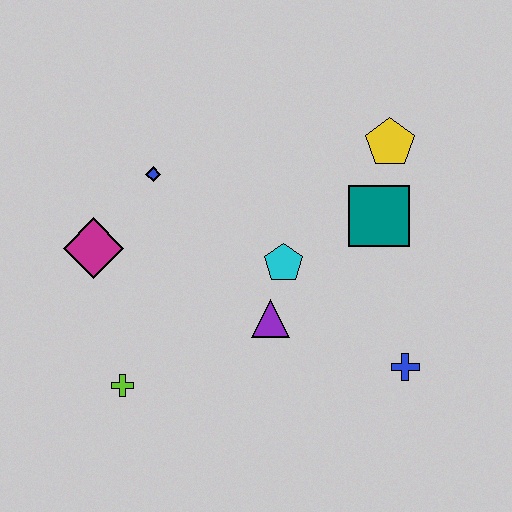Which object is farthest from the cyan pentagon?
The lime cross is farthest from the cyan pentagon.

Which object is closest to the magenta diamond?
The blue diamond is closest to the magenta diamond.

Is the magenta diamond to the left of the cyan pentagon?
Yes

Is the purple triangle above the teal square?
No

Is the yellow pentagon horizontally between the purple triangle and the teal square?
No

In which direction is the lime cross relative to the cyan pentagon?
The lime cross is to the left of the cyan pentagon.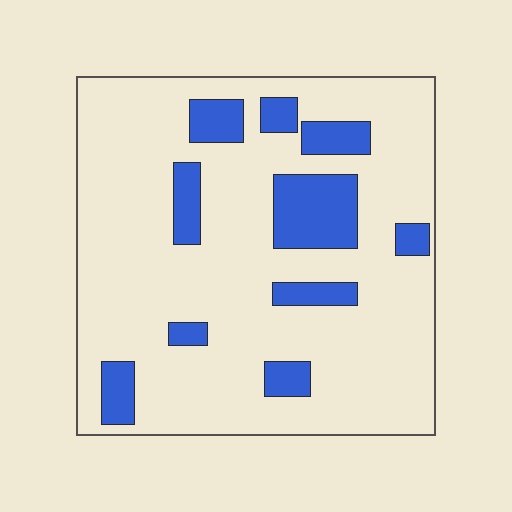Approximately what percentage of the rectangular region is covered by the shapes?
Approximately 20%.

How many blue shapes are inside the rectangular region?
10.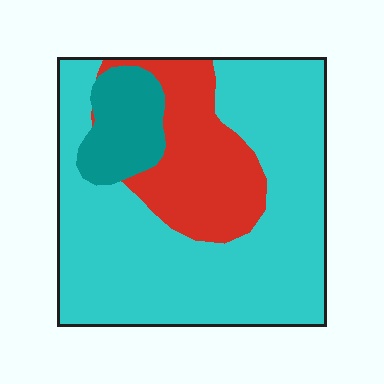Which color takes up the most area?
Cyan, at roughly 65%.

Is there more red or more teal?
Red.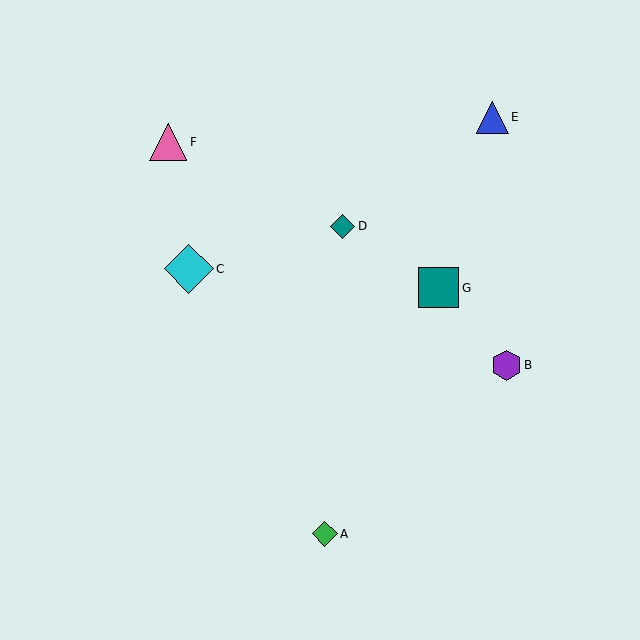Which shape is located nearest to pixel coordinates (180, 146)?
The pink triangle (labeled F) at (168, 142) is nearest to that location.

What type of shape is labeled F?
Shape F is a pink triangle.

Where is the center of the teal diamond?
The center of the teal diamond is at (342, 226).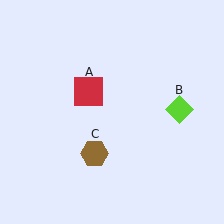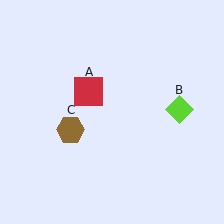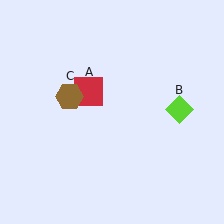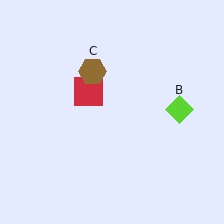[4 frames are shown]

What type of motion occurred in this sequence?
The brown hexagon (object C) rotated clockwise around the center of the scene.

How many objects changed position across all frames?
1 object changed position: brown hexagon (object C).